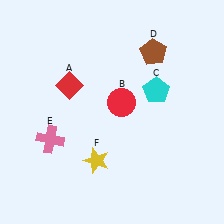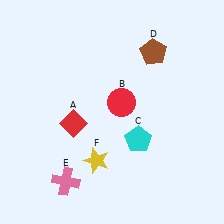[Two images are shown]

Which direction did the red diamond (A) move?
The red diamond (A) moved down.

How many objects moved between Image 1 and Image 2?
3 objects moved between the two images.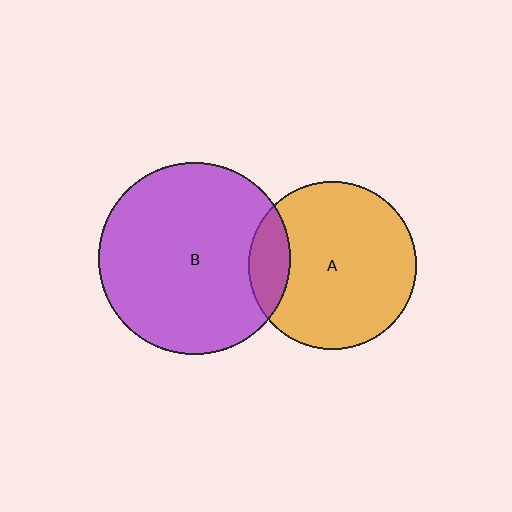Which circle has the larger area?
Circle B (purple).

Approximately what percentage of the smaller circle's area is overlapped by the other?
Approximately 15%.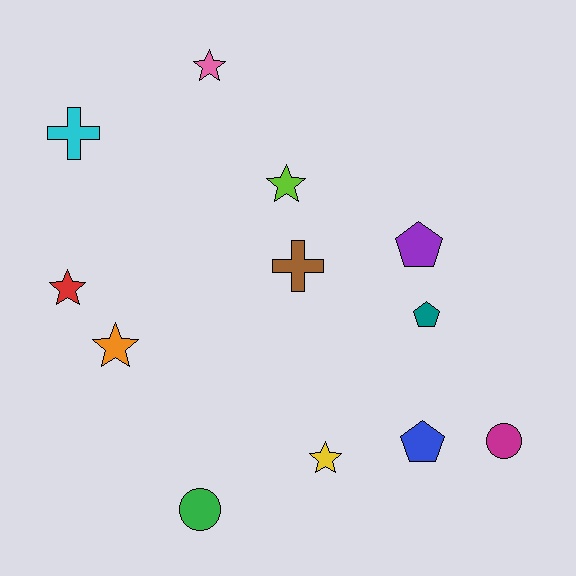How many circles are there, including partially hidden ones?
There are 2 circles.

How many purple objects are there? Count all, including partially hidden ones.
There is 1 purple object.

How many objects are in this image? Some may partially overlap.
There are 12 objects.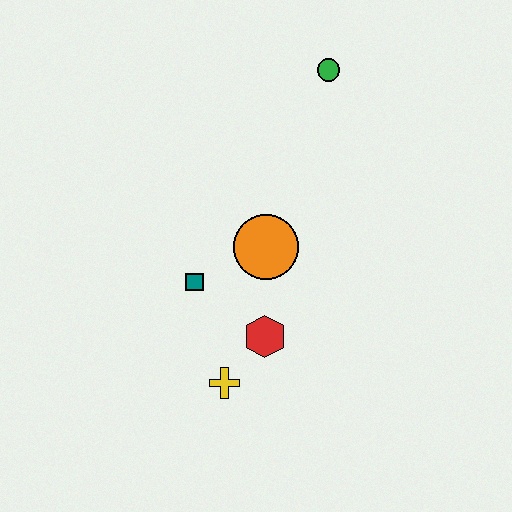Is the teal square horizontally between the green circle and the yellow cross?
No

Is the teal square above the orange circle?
No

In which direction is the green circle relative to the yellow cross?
The green circle is above the yellow cross.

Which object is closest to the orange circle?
The teal square is closest to the orange circle.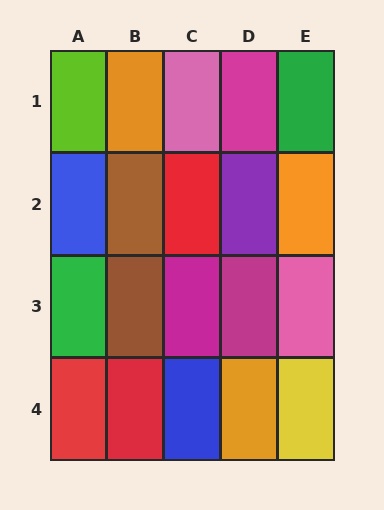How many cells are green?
2 cells are green.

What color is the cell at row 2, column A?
Blue.